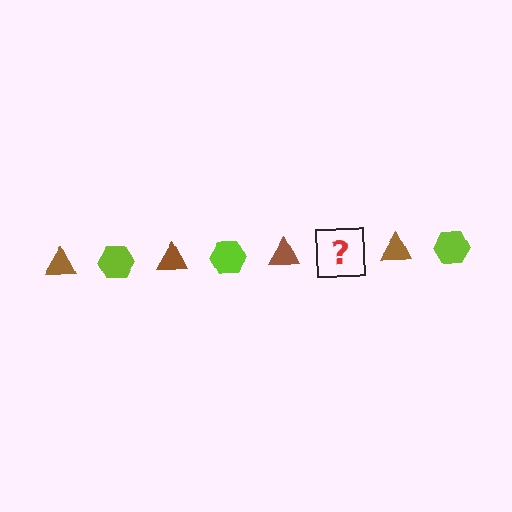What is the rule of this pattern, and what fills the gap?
The rule is that the pattern alternates between brown triangle and lime hexagon. The gap should be filled with a lime hexagon.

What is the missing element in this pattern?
The missing element is a lime hexagon.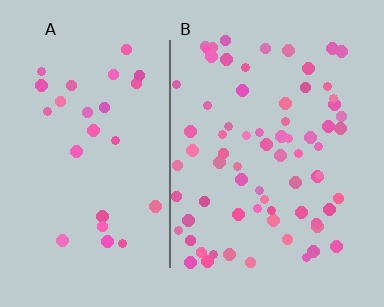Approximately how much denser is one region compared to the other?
Approximately 2.6× — region B over region A.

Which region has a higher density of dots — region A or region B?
B (the right).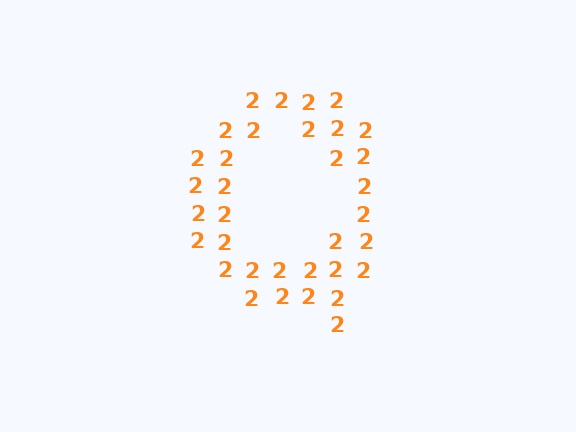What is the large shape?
The large shape is the letter Q.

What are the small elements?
The small elements are digit 2's.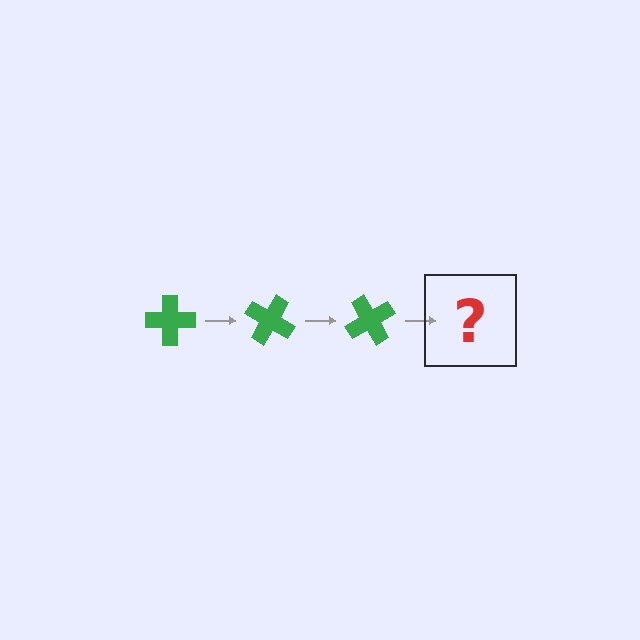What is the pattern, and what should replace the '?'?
The pattern is that the cross rotates 30 degrees each step. The '?' should be a green cross rotated 90 degrees.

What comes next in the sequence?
The next element should be a green cross rotated 90 degrees.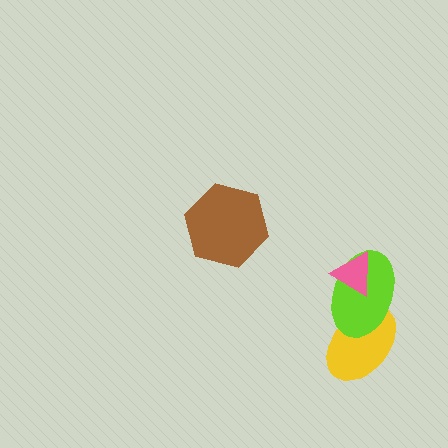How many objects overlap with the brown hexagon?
0 objects overlap with the brown hexagon.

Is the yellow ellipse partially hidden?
Yes, it is partially covered by another shape.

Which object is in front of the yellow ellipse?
The lime ellipse is in front of the yellow ellipse.